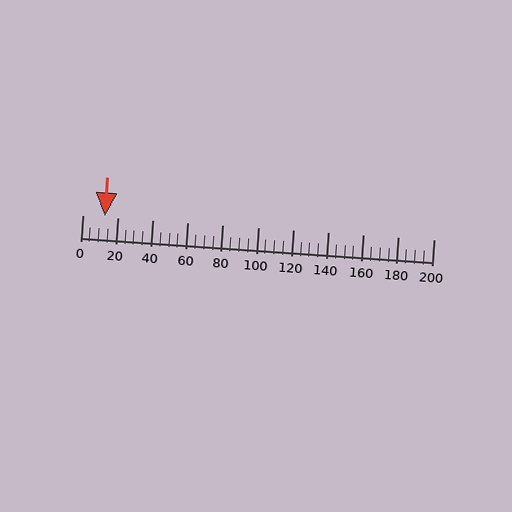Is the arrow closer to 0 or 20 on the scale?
The arrow is closer to 20.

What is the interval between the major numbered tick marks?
The major tick marks are spaced 20 units apart.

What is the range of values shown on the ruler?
The ruler shows values from 0 to 200.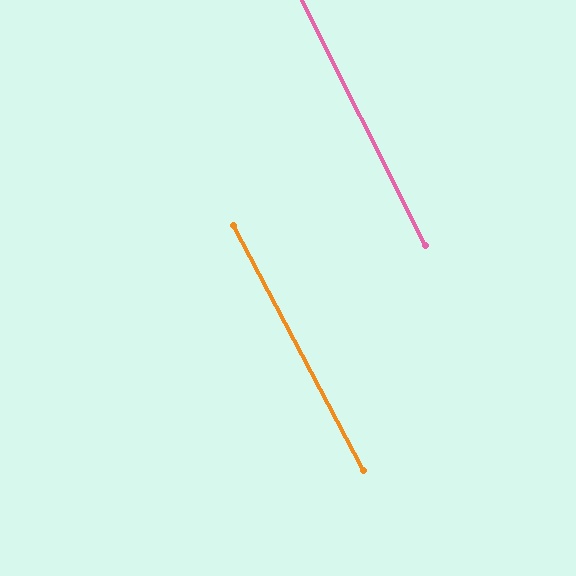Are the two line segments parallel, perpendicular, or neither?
Parallel — their directions differ by only 1.3°.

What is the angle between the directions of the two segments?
Approximately 1 degree.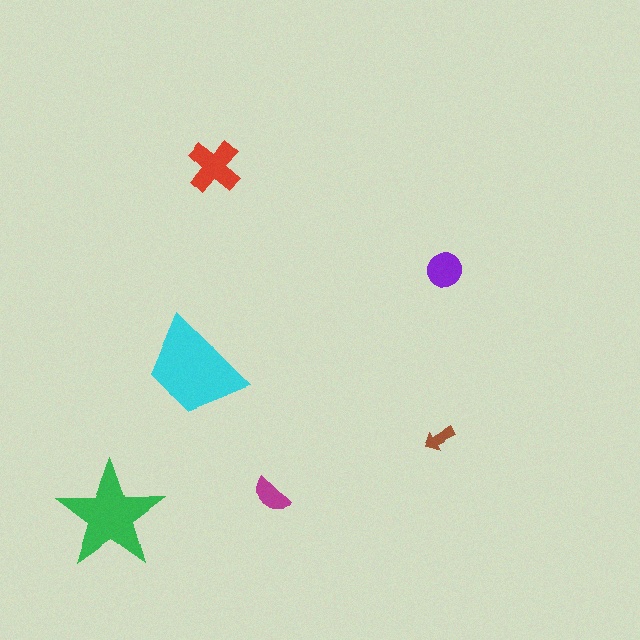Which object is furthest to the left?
The green star is leftmost.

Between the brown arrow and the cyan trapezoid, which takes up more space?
The cyan trapezoid.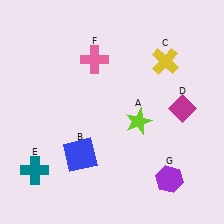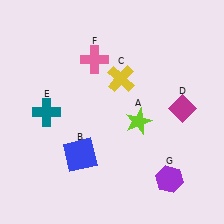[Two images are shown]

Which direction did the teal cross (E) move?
The teal cross (E) moved up.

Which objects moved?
The objects that moved are: the yellow cross (C), the teal cross (E).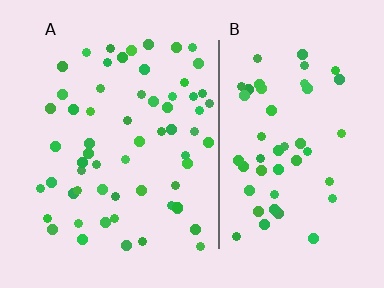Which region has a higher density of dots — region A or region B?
A (the left).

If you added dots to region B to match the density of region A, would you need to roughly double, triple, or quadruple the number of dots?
Approximately double.